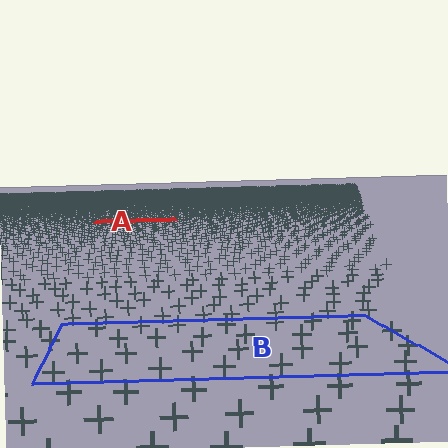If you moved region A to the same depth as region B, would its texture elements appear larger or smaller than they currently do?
They would appear larger. At a closer depth, the same texture elements are projected at a bigger on-screen size.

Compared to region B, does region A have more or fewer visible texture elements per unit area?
Region A has more texture elements per unit area — they are packed more densely because it is farther away.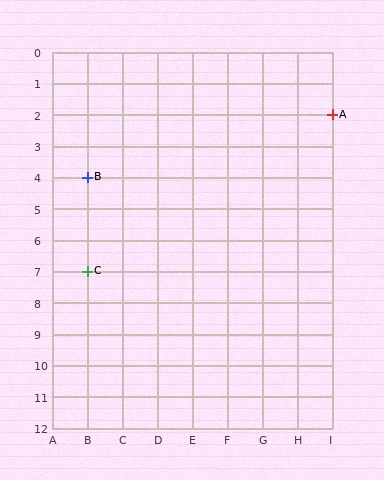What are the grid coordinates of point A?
Point A is at grid coordinates (I, 2).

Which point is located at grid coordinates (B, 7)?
Point C is at (B, 7).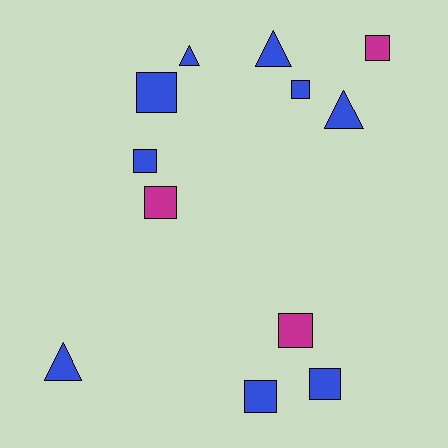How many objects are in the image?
There are 12 objects.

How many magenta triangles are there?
There are no magenta triangles.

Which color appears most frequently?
Blue, with 9 objects.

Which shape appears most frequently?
Square, with 8 objects.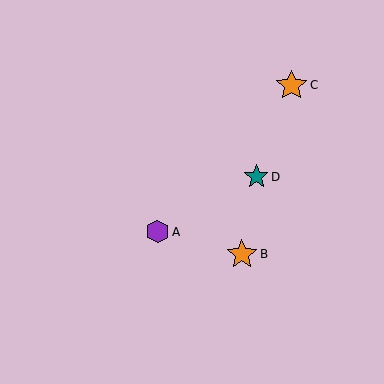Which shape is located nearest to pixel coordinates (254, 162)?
The teal star (labeled D) at (256, 177) is nearest to that location.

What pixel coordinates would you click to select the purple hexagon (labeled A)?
Click at (157, 232) to select the purple hexagon A.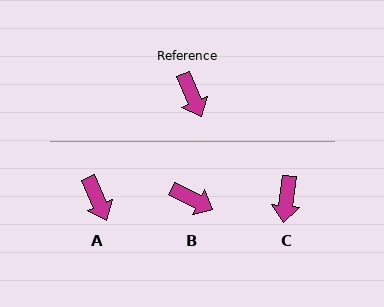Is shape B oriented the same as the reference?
No, it is off by about 40 degrees.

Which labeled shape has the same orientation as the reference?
A.